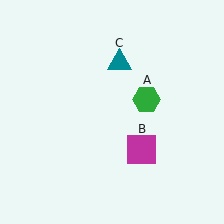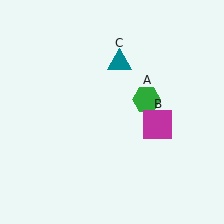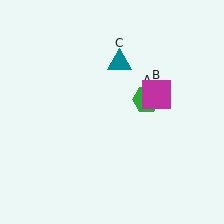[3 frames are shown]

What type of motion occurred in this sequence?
The magenta square (object B) rotated counterclockwise around the center of the scene.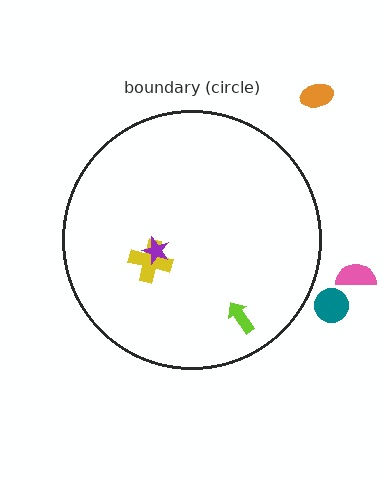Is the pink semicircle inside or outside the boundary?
Outside.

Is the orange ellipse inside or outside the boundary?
Outside.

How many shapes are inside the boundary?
3 inside, 3 outside.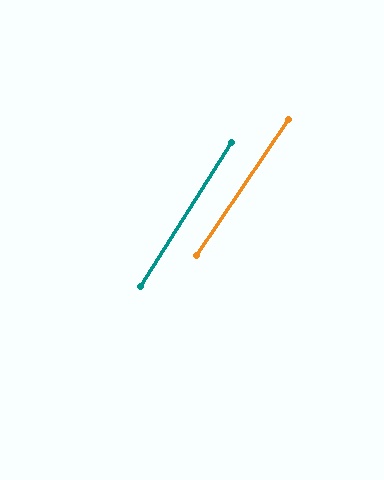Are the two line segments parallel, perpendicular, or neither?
Parallel — their directions differ by only 1.7°.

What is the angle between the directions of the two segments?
Approximately 2 degrees.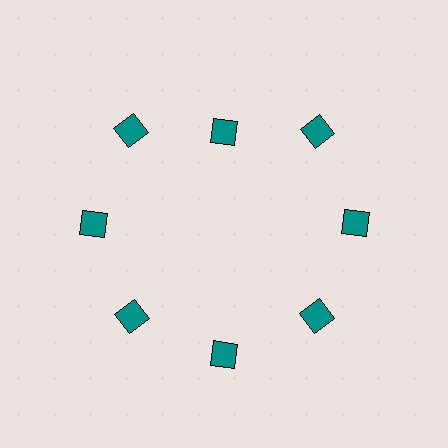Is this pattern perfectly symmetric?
No. The 8 teal diamonds are arranged in a ring, but one element near the 12 o'clock position is pulled inward toward the center, breaking the 8-fold rotational symmetry.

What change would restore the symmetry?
The symmetry would be restored by moving it outward, back onto the ring so that all 8 diamonds sit at equal angles and equal distance from the center.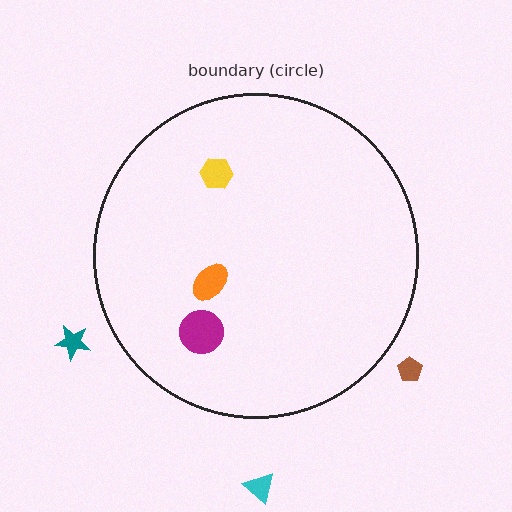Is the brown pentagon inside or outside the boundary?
Outside.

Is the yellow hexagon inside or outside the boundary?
Inside.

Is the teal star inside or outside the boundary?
Outside.